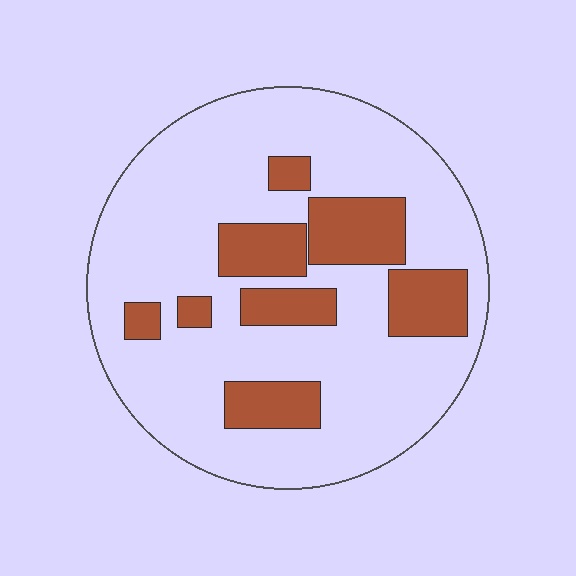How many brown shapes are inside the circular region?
8.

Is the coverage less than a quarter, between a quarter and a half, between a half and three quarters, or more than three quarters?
Less than a quarter.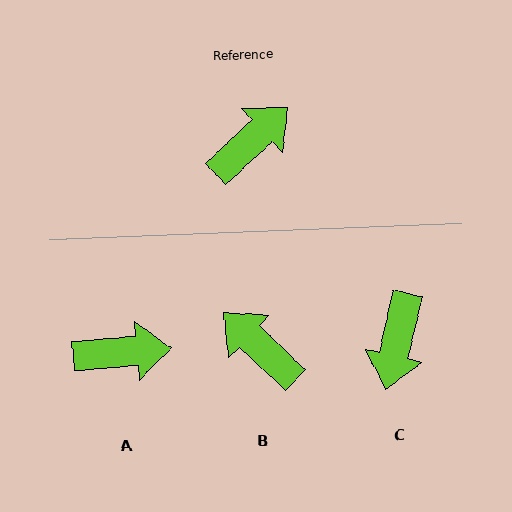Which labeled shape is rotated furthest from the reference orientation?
C, about 146 degrees away.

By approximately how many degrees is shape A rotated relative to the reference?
Approximately 38 degrees clockwise.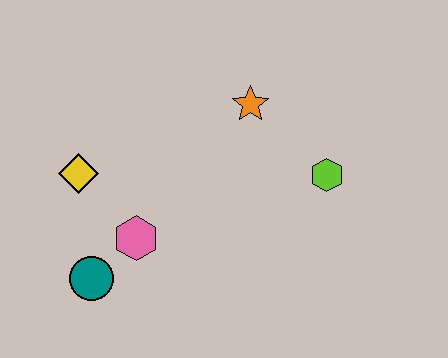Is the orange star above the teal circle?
Yes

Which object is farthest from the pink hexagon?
The lime hexagon is farthest from the pink hexagon.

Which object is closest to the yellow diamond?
The pink hexagon is closest to the yellow diamond.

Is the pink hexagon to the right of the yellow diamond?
Yes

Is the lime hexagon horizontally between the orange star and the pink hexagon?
No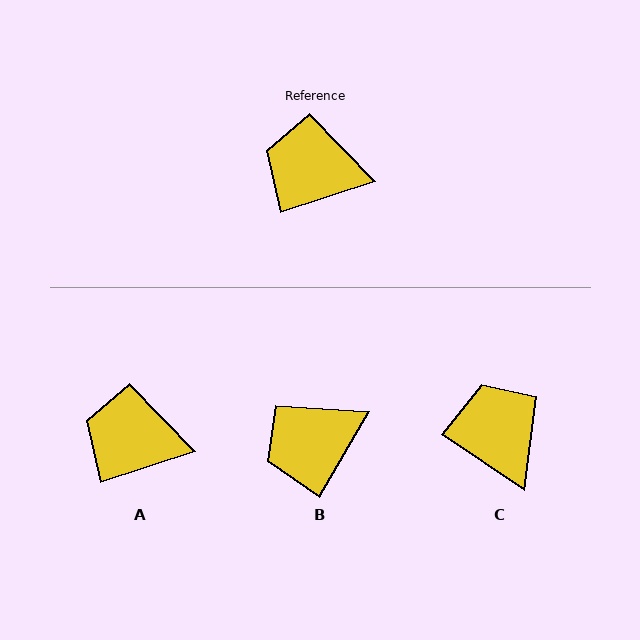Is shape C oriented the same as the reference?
No, it is off by about 52 degrees.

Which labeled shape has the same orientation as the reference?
A.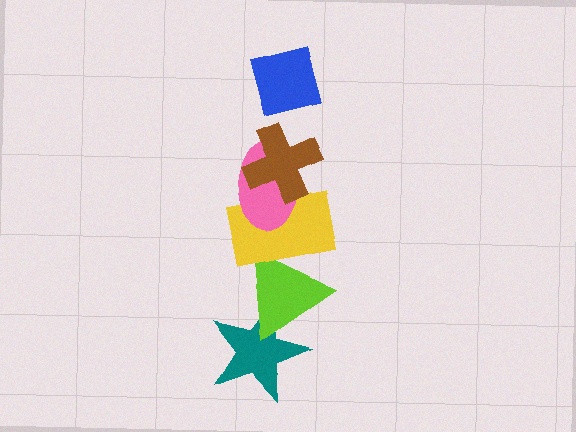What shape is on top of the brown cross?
The blue square is on top of the brown cross.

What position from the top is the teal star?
The teal star is 6th from the top.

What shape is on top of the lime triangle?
The yellow rectangle is on top of the lime triangle.